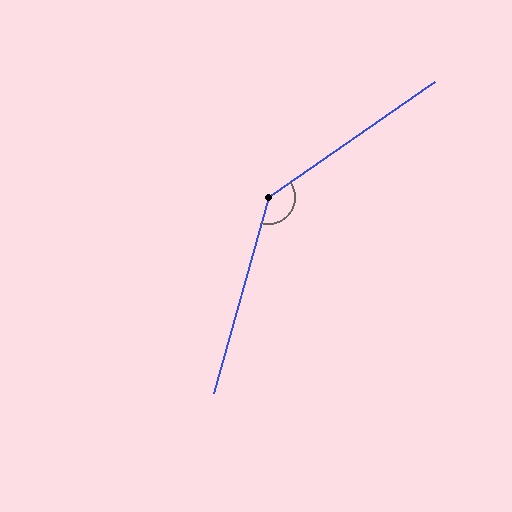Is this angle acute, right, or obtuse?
It is obtuse.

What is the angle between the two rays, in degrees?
Approximately 140 degrees.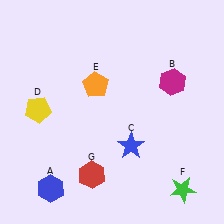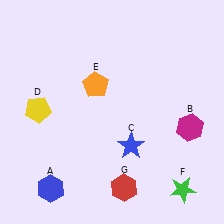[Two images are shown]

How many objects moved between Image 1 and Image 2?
2 objects moved between the two images.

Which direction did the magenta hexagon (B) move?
The magenta hexagon (B) moved down.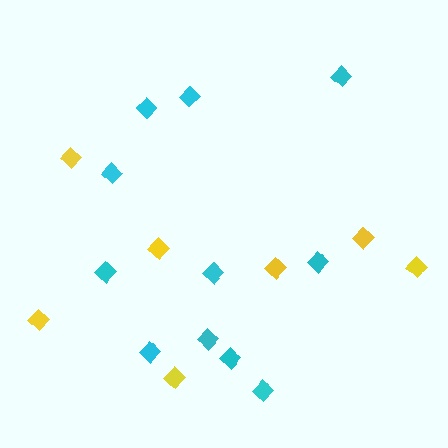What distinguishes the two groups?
There are 2 groups: one group of cyan diamonds (11) and one group of yellow diamonds (7).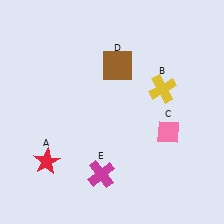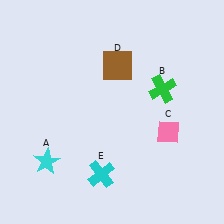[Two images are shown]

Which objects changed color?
A changed from red to cyan. B changed from yellow to green. E changed from magenta to cyan.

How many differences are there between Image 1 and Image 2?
There are 3 differences between the two images.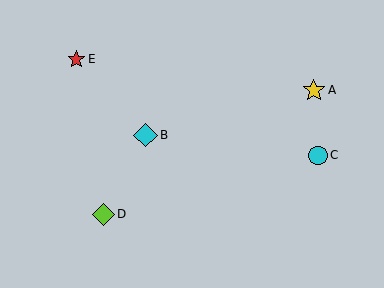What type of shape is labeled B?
Shape B is a cyan diamond.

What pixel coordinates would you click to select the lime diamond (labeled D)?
Click at (104, 215) to select the lime diamond D.